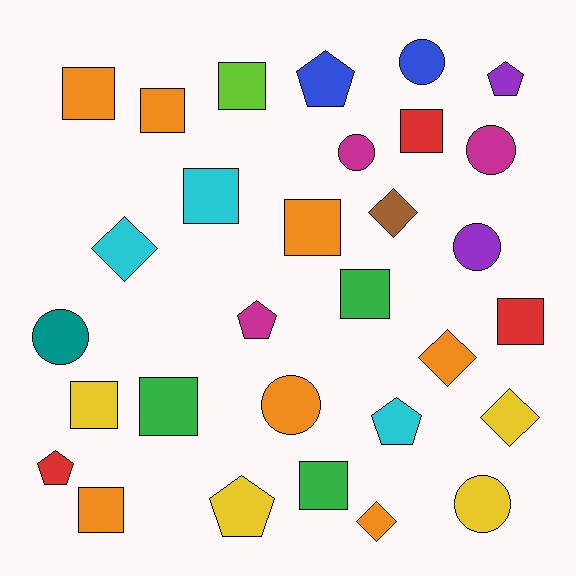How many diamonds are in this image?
There are 5 diamonds.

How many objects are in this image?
There are 30 objects.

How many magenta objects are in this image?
There are 3 magenta objects.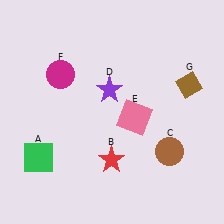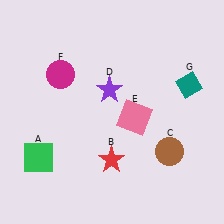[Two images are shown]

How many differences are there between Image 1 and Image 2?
There is 1 difference between the two images.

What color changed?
The diamond (G) changed from brown in Image 1 to teal in Image 2.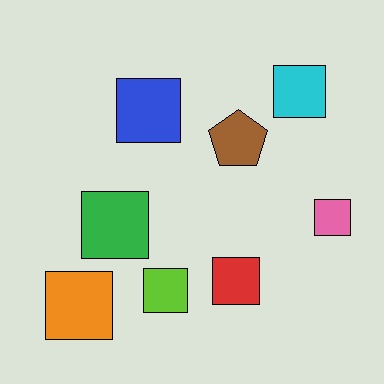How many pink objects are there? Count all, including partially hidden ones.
There is 1 pink object.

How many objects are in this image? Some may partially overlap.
There are 8 objects.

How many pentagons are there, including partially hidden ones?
There is 1 pentagon.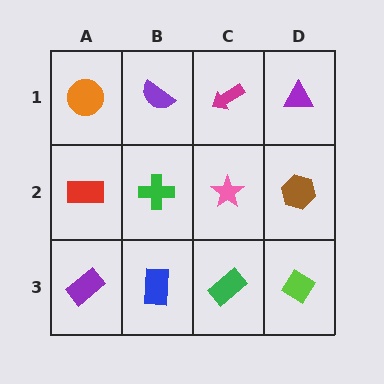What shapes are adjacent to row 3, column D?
A brown hexagon (row 2, column D), a green rectangle (row 3, column C).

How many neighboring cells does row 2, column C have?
4.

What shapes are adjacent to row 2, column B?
A purple semicircle (row 1, column B), a blue rectangle (row 3, column B), a red rectangle (row 2, column A), a pink star (row 2, column C).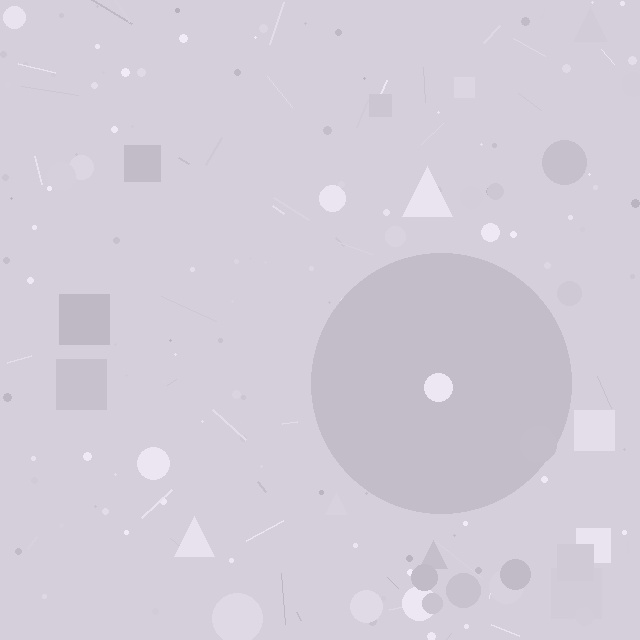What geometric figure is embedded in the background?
A circle is embedded in the background.